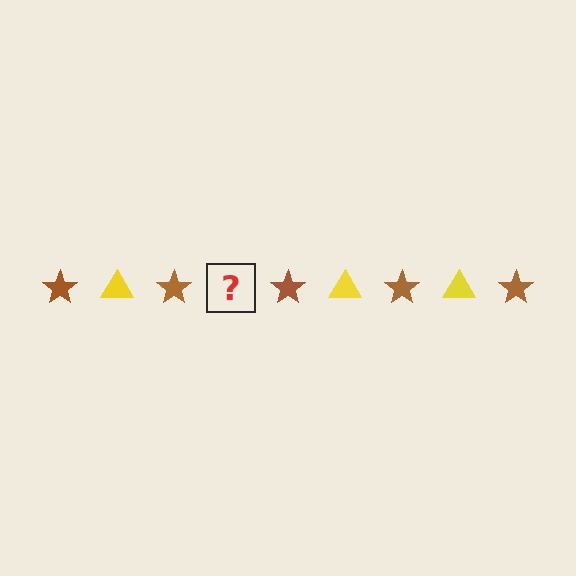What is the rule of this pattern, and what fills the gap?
The rule is that the pattern alternates between brown star and yellow triangle. The gap should be filled with a yellow triangle.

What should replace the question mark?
The question mark should be replaced with a yellow triangle.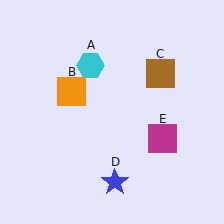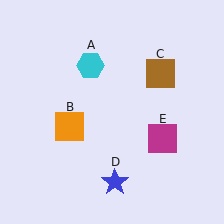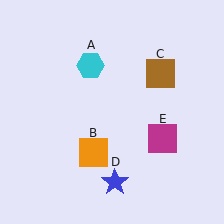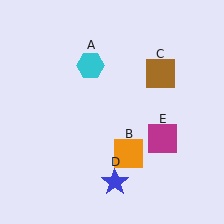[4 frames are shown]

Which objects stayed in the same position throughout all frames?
Cyan hexagon (object A) and brown square (object C) and blue star (object D) and magenta square (object E) remained stationary.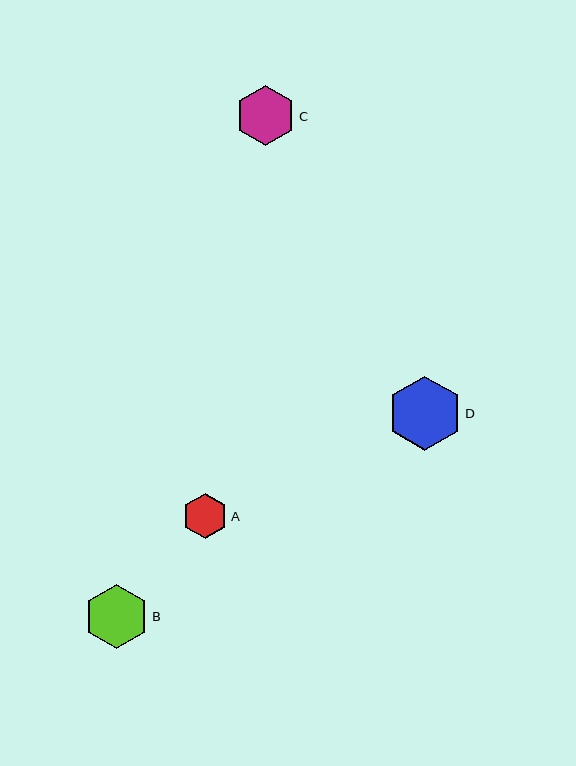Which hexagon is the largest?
Hexagon D is the largest with a size of approximately 74 pixels.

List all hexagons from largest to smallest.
From largest to smallest: D, B, C, A.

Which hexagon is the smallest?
Hexagon A is the smallest with a size of approximately 45 pixels.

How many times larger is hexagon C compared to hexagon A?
Hexagon C is approximately 1.3 times the size of hexagon A.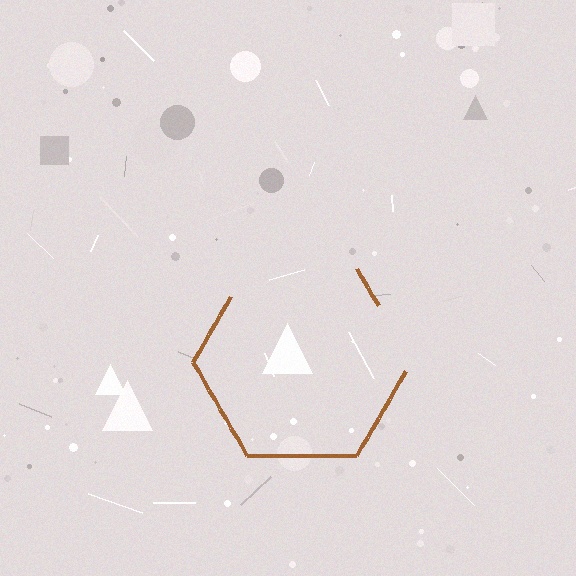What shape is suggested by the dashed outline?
The dashed outline suggests a hexagon.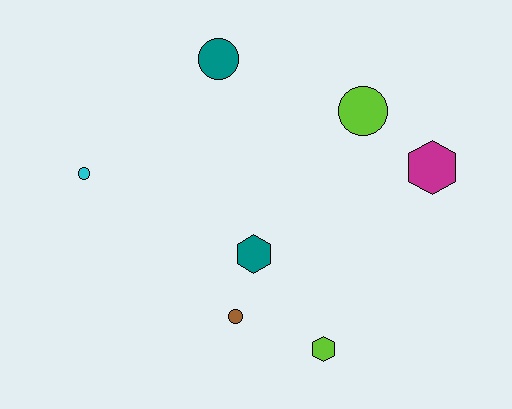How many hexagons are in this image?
There are 3 hexagons.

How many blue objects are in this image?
There are no blue objects.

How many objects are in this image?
There are 7 objects.